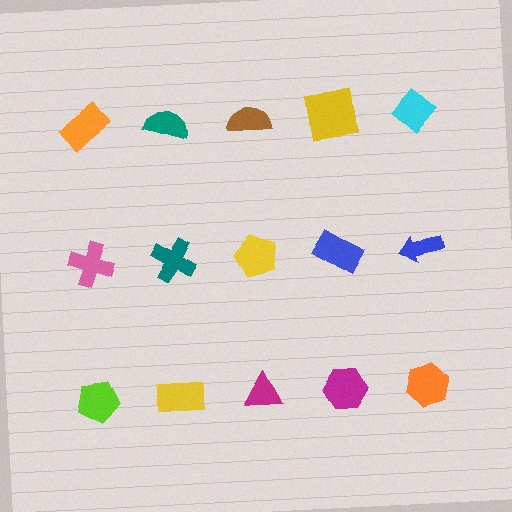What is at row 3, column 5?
An orange hexagon.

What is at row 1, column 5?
A cyan diamond.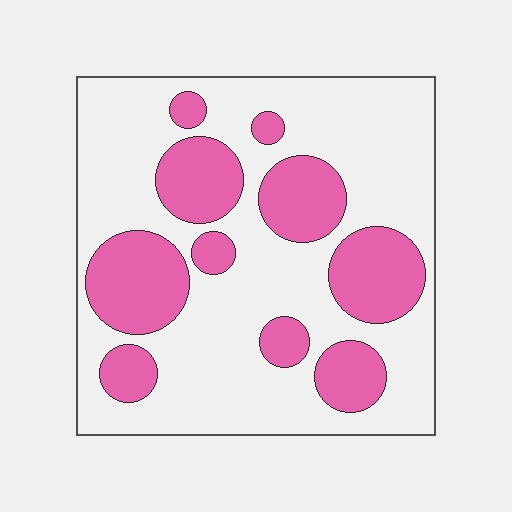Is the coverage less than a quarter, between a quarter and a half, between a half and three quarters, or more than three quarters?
Between a quarter and a half.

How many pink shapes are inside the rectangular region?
10.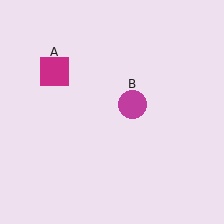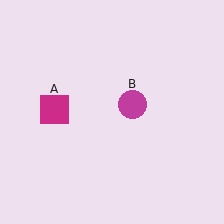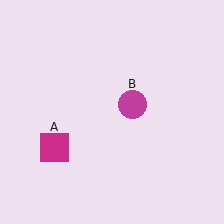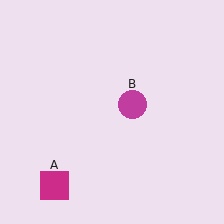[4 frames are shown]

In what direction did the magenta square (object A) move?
The magenta square (object A) moved down.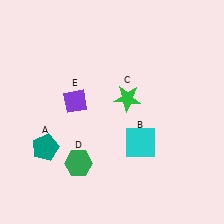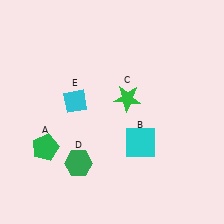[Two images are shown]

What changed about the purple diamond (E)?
In Image 1, E is purple. In Image 2, it changed to cyan.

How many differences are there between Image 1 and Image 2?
There are 2 differences between the two images.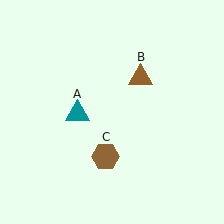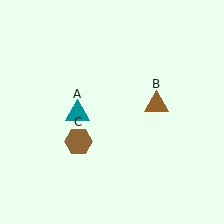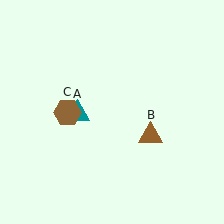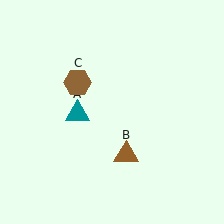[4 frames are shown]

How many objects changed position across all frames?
2 objects changed position: brown triangle (object B), brown hexagon (object C).